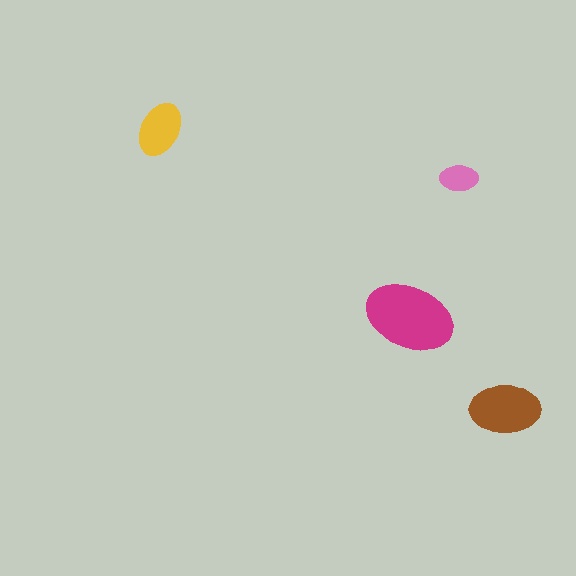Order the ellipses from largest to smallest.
the magenta one, the brown one, the yellow one, the pink one.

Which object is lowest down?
The brown ellipse is bottommost.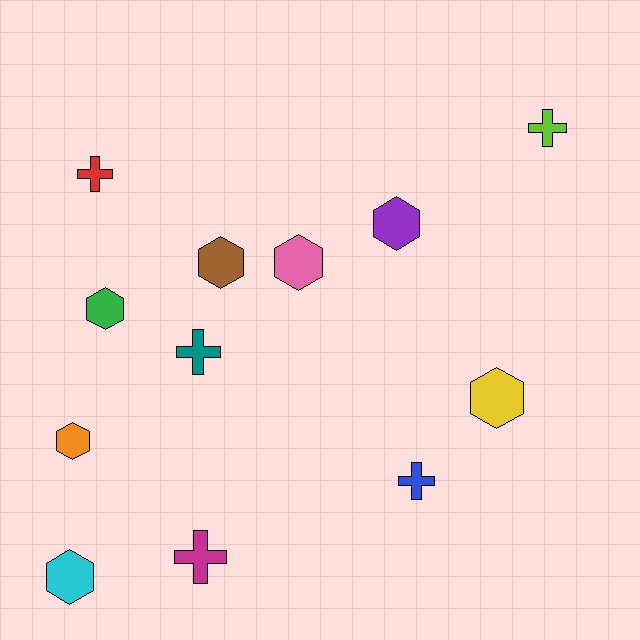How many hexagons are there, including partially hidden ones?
There are 7 hexagons.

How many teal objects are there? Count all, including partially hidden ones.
There is 1 teal object.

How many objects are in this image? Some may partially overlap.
There are 12 objects.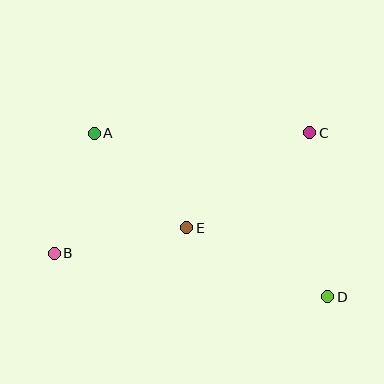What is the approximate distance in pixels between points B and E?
The distance between B and E is approximately 135 pixels.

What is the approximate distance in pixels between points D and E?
The distance between D and E is approximately 157 pixels.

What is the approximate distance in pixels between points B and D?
The distance between B and D is approximately 277 pixels.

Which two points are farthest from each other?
Points A and D are farthest from each other.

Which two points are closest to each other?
Points A and B are closest to each other.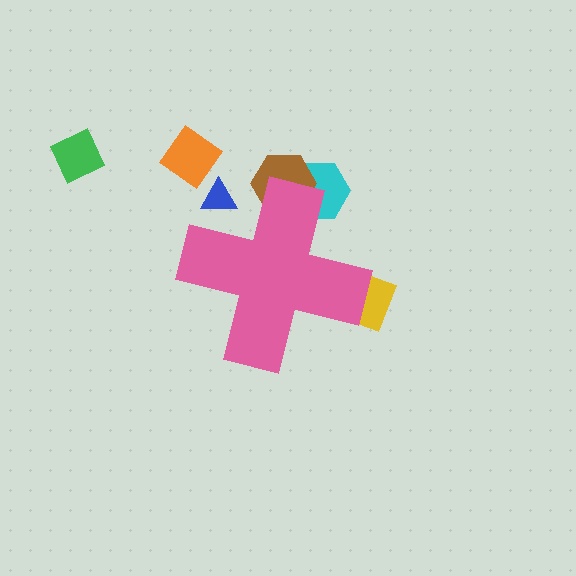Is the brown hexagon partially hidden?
Yes, the brown hexagon is partially hidden behind the pink cross.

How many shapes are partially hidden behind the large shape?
4 shapes are partially hidden.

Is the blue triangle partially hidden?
Yes, the blue triangle is partially hidden behind the pink cross.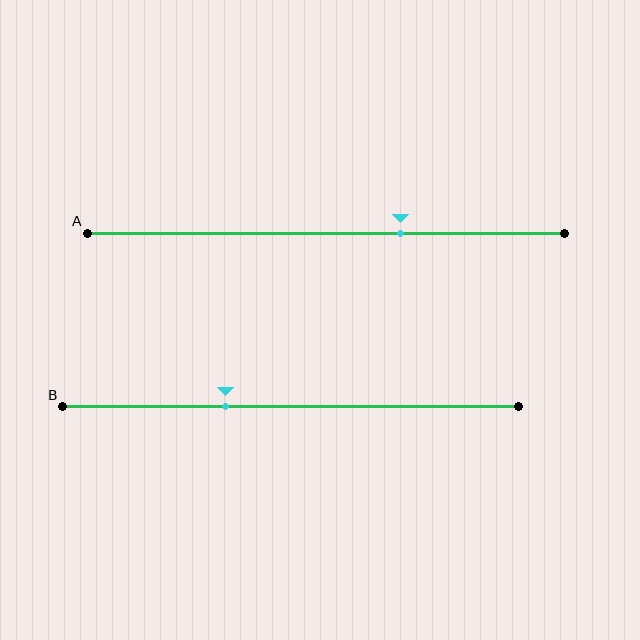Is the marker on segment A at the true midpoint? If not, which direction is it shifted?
No, the marker on segment A is shifted to the right by about 16% of the segment length.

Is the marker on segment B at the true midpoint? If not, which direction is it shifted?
No, the marker on segment B is shifted to the left by about 14% of the segment length.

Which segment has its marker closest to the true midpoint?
Segment B has its marker closest to the true midpoint.